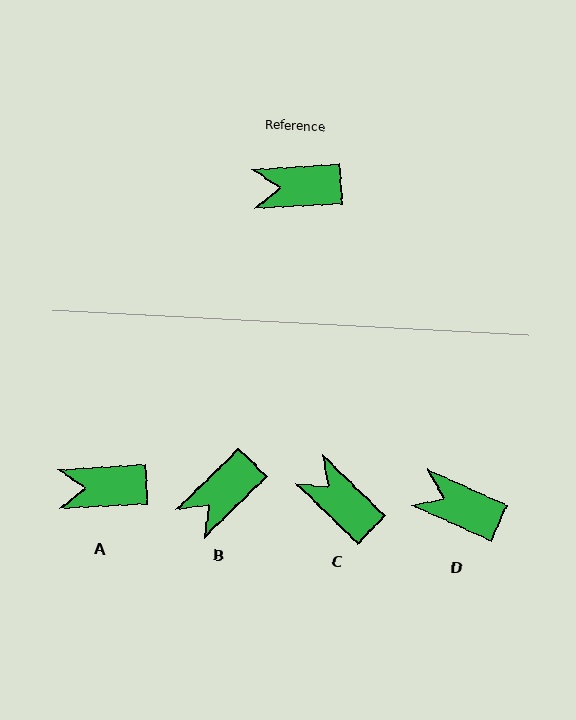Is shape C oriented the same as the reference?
No, it is off by about 48 degrees.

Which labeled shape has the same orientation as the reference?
A.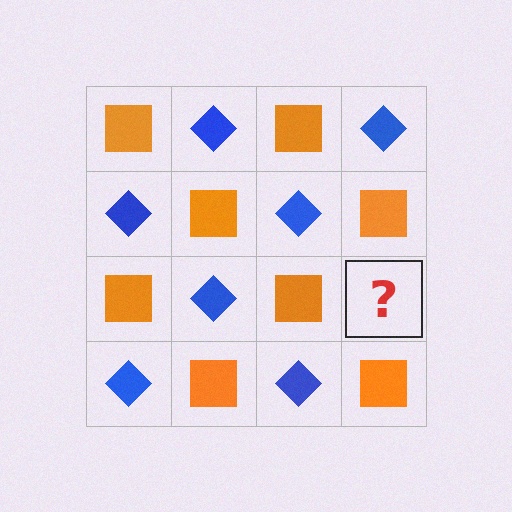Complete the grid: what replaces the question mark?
The question mark should be replaced with a blue diamond.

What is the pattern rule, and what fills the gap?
The rule is that it alternates orange square and blue diamond in a checkerboard pattern. The gap should be filled with a blue diamond.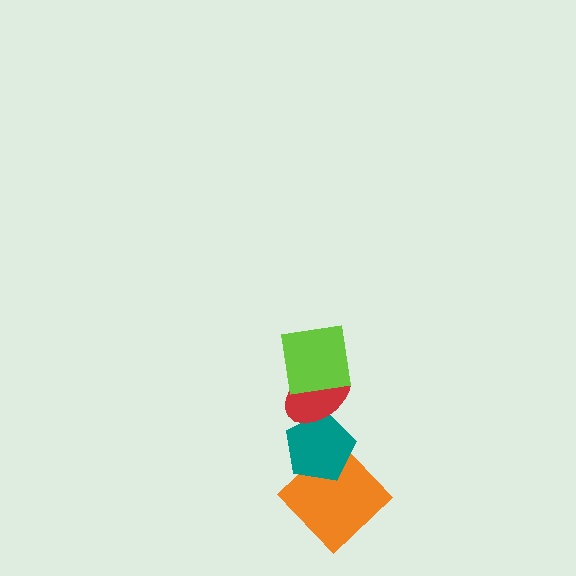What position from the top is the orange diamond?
The orange diamond is 4th from the top.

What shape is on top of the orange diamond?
The teal pentagon is on top of the orange diamond.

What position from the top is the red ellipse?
The red ellipse is 2nd from the top.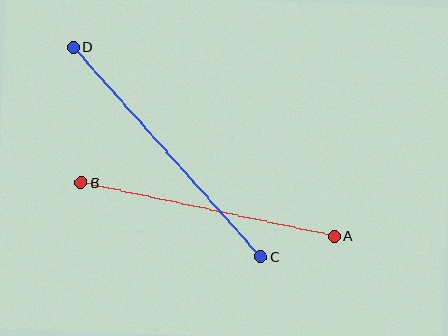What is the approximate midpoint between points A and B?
The midpoint is at approximately (208, 209) pixels.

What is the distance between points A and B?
The distance is approximately 258 pixels.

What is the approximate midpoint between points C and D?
The midpoint is at approximately (167, 152) pixels.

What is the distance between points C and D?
The distance is approximately 281 pixels.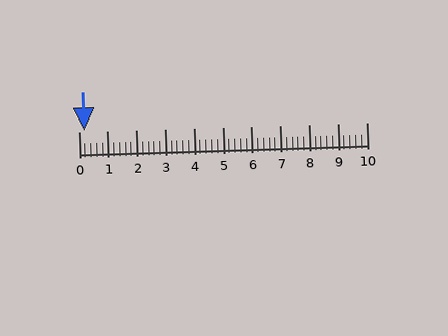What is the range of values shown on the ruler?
The ruler shows values from 0 to 10.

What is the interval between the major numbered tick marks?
The major tick marks are spaced 1 units apart.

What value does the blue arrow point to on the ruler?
The blue arrow points to approximately 0.2.